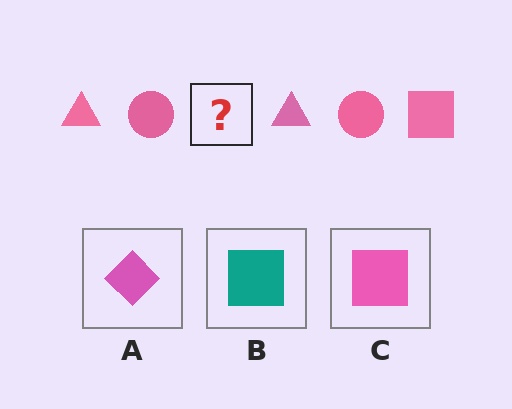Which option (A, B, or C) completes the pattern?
C.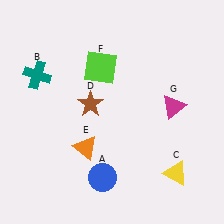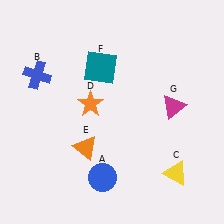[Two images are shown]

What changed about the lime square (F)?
In Image 1, F is lime. In Image 2, it changed to teal.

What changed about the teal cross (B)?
In Image 1, B is teal. In Image 2, it changed to blue.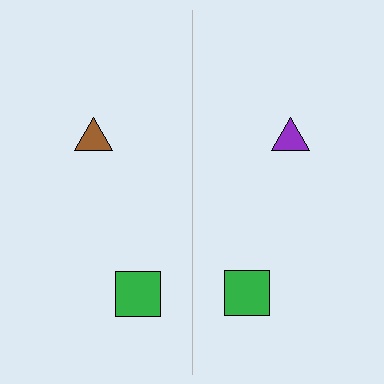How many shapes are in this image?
There are 4 shapes in this image.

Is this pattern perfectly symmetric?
No, the pattern is not perfectly symmetric. The purple triangle on the right side breaks the symmetry — its mirror counterpart is brown.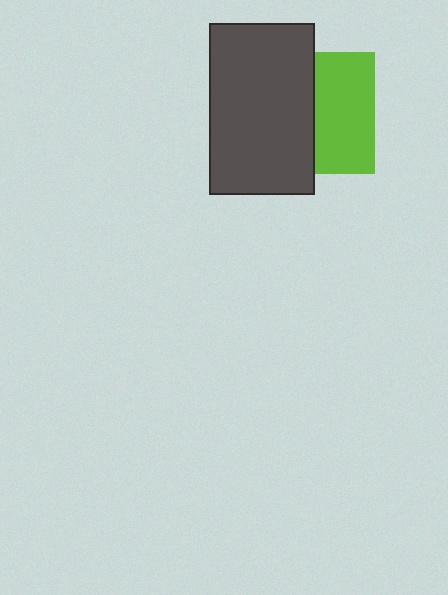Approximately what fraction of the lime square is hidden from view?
Roughly 52% of the lime square is hidden behind the dark gray rectangle.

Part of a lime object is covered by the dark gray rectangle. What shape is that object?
It is a square.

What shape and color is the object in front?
The object in front is a dark gray rectangle.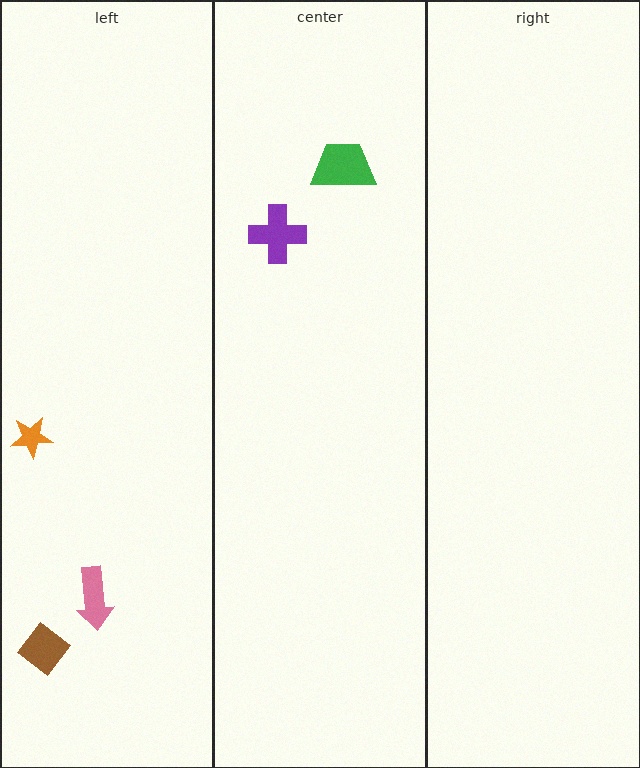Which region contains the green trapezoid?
The center region.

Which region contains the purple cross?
The center region.